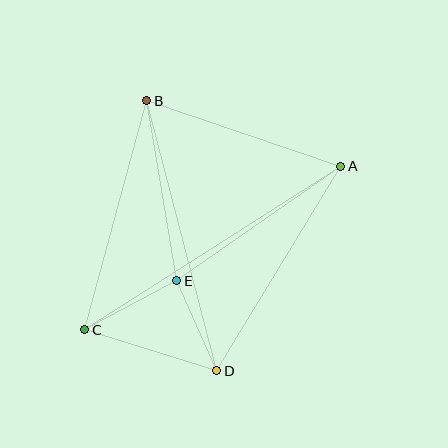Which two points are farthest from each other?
Points A and C are farthest from each other.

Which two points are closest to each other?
Points D and E are closest to each other.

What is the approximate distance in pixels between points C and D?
The distance between C and D is approximately 138 pixels.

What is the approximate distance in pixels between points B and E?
The distance between B and E is approximately 183 pixels.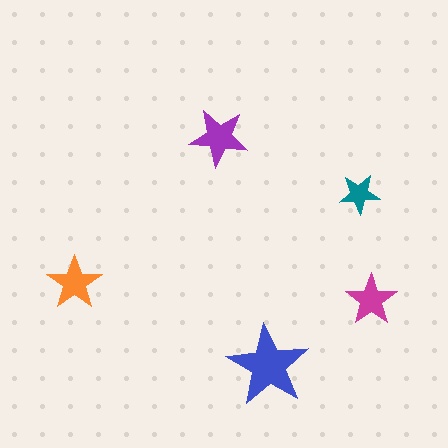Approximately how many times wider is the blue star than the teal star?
About 2 times wider.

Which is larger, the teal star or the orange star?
The orange one.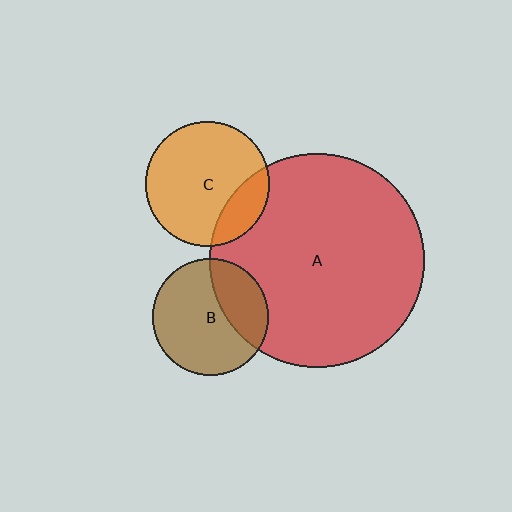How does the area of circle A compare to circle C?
Approximately 3.0 times.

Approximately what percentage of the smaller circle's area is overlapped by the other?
Approximately 30%.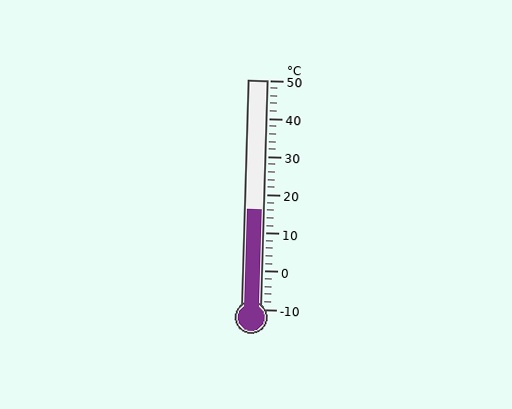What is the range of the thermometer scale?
The thermometer scale ranges from -10°C to 50°C.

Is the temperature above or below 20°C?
The temperature is below 20°C.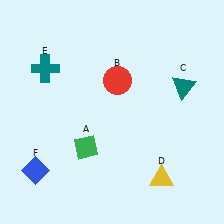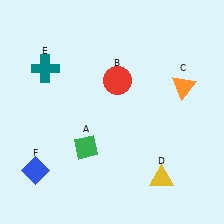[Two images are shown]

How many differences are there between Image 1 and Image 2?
There is 1 difference between the two images.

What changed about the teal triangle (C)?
In Image 1, C is teal. In Image 2, it changed to orange.